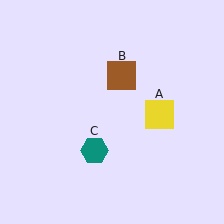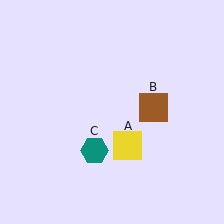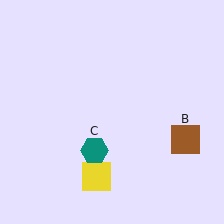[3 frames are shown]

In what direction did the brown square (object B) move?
The brown square (object B) moved down and to the right.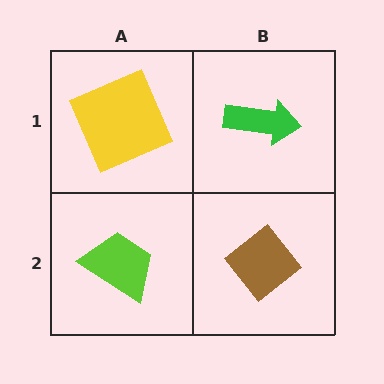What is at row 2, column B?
A brown diamond.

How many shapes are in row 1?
2 shapes.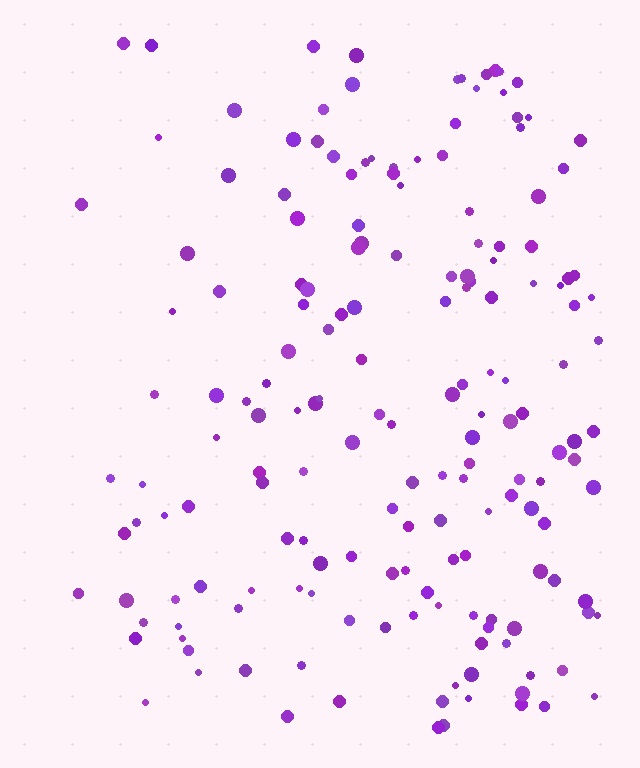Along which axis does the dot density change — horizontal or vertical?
Horizontal.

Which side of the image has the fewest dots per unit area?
The left.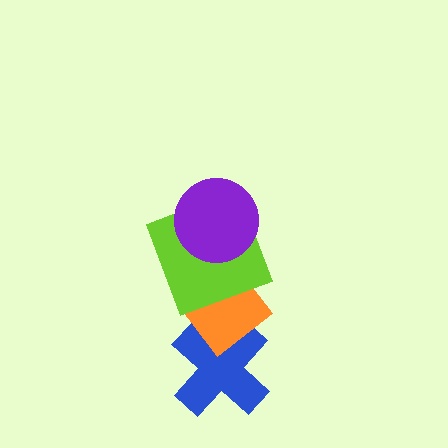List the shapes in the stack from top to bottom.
From top to bottom: the purple circle, the lime square, the orange diamond, the blue cross.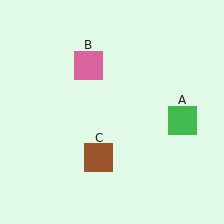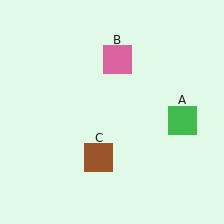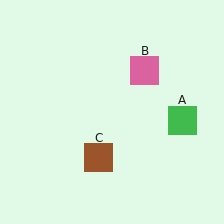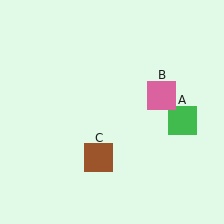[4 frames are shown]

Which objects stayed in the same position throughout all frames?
Green square (object A) and brown square (object C) remained stationary.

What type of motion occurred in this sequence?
The pink square (object B) rotated clockwise around the center of the scene.